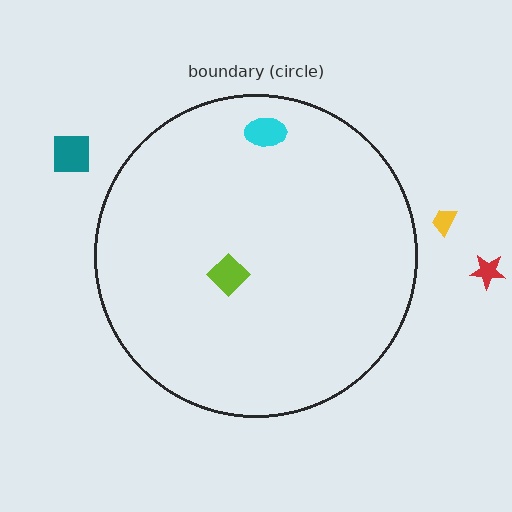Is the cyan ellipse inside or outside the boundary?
Inside.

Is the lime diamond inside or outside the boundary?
Inside.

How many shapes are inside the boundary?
2 inside, 3 outside.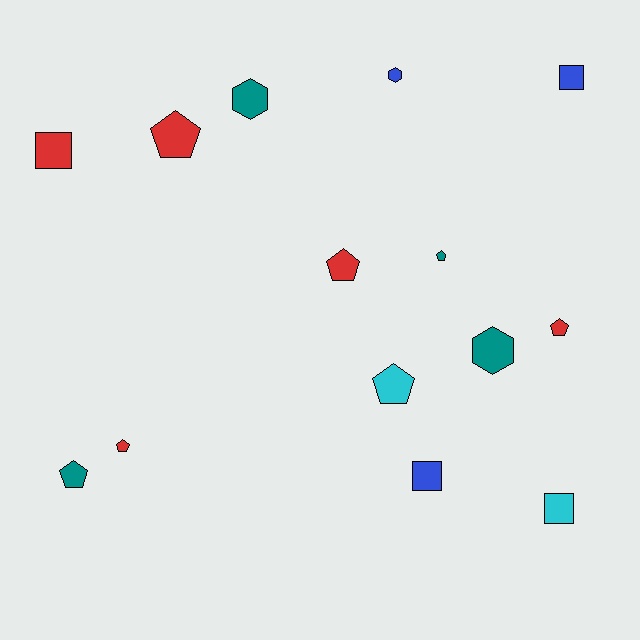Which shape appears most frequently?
Pentagon, with 7 objects.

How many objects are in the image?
There are 14 objects.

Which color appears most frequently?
Red, with 5 objects.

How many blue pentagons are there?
There are no blue pentagons.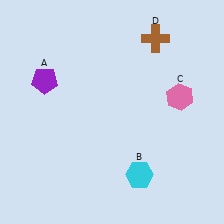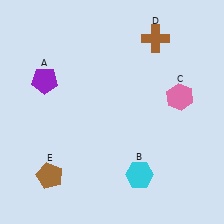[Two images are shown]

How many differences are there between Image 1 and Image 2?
There is 1 difference between the two images.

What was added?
A brown pentagon (E) was added in Image 2.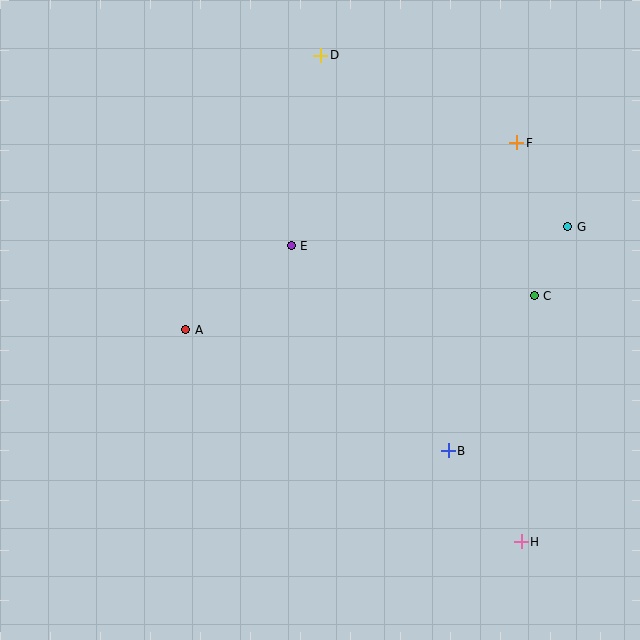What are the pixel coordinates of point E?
Point E is at (291, 246).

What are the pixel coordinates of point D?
Point D is at (321, 55).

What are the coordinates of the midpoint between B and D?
The midpoint between B and D is at (384, 253).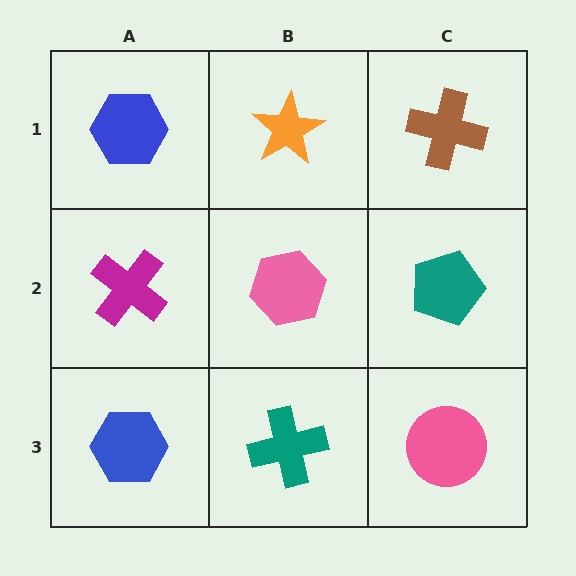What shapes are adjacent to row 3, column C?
A teal pentagon (row 2, column C), a teal cross (row 3, column B).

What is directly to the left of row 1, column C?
An orange star.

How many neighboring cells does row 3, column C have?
2.